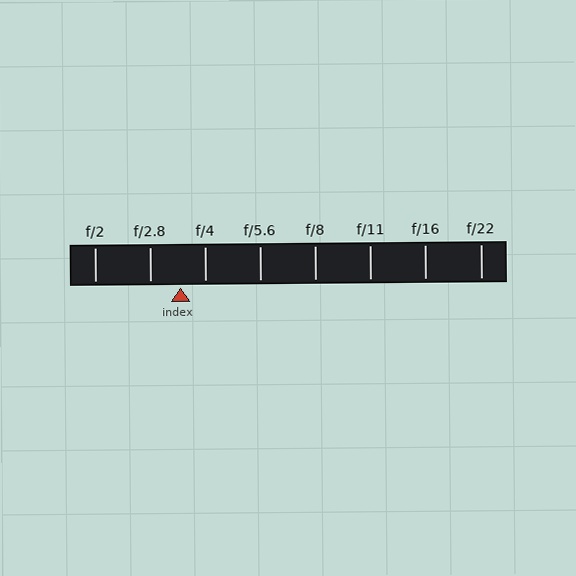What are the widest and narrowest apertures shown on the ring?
The widest aperture shown is f/2 and the narrowest is f/22.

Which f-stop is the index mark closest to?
The index mark is closest to f/4.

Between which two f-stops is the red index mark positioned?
The index mark is between f/2.8 and f/4.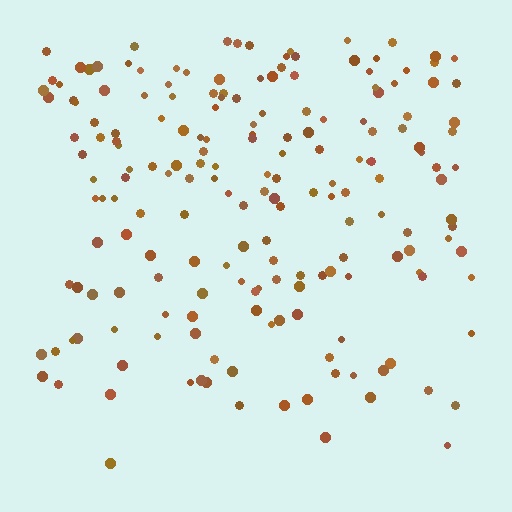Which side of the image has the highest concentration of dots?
The top.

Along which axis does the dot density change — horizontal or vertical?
Vertical.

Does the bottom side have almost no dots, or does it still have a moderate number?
Still a moderate number, just noticeably fewer than the top.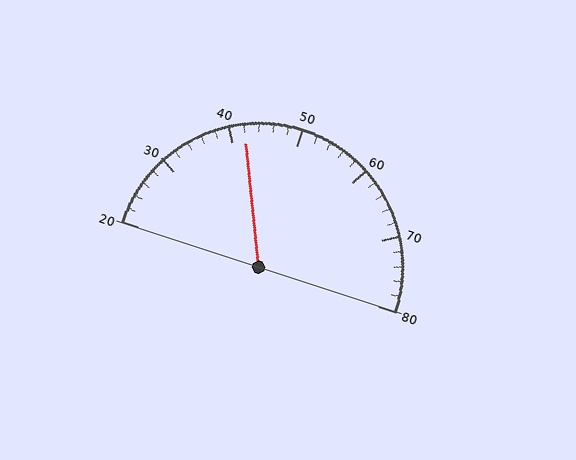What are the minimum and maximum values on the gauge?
The gauge ranges from 20 to 80.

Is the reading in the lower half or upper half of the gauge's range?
The reading is in the lower half of the range (20 to 80).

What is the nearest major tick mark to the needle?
The nearest major tick mark is 40.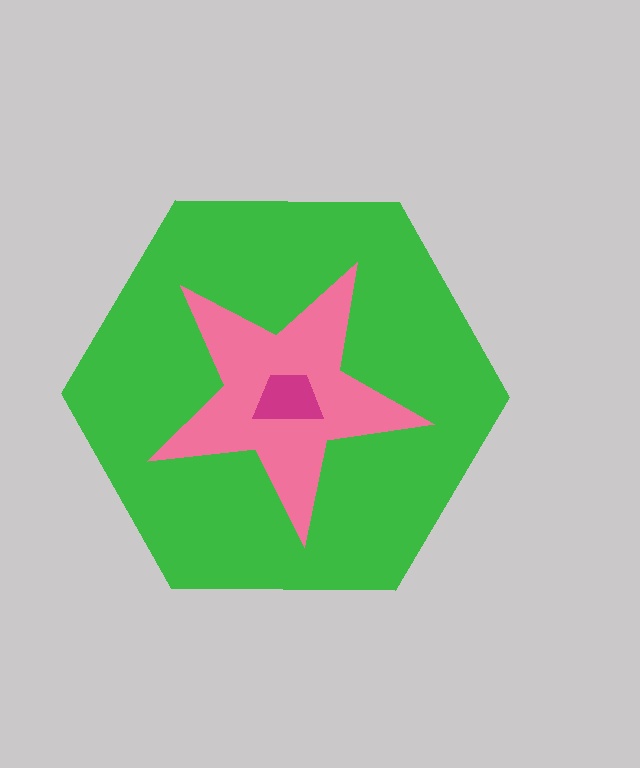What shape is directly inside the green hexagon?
The pink star.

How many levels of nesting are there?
3.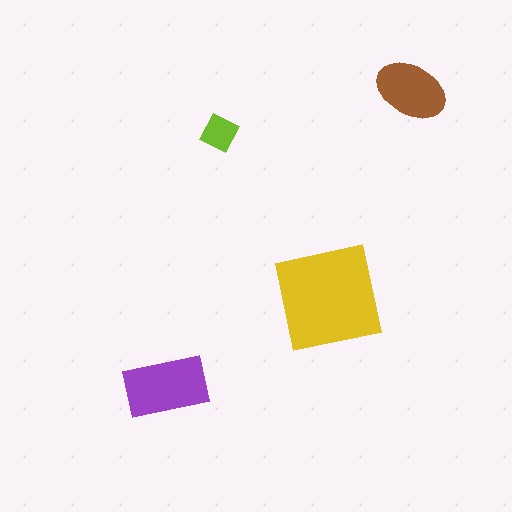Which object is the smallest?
The lime diamond.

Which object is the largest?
The yellow square.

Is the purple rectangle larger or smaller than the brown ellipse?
Larger.